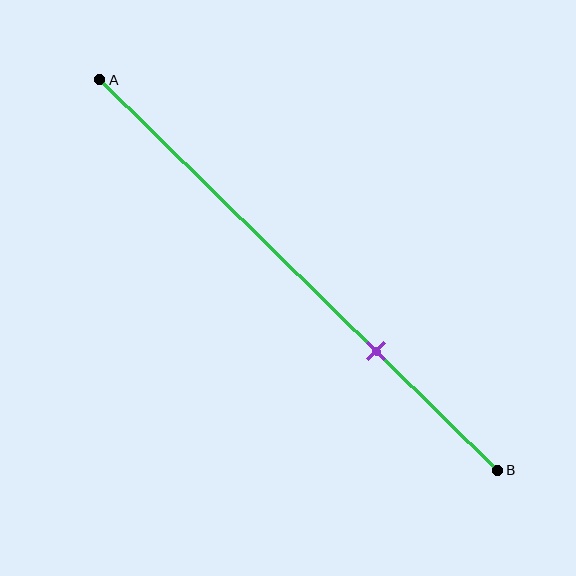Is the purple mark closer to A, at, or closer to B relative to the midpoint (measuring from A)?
The purple mark is closer to point B than the midpoint of segment AB.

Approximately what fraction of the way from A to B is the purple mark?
The purple mark is approximately 70% of the way from A to B.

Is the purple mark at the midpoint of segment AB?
No, the mark is at about 70% from A, not at the 50% midpoint.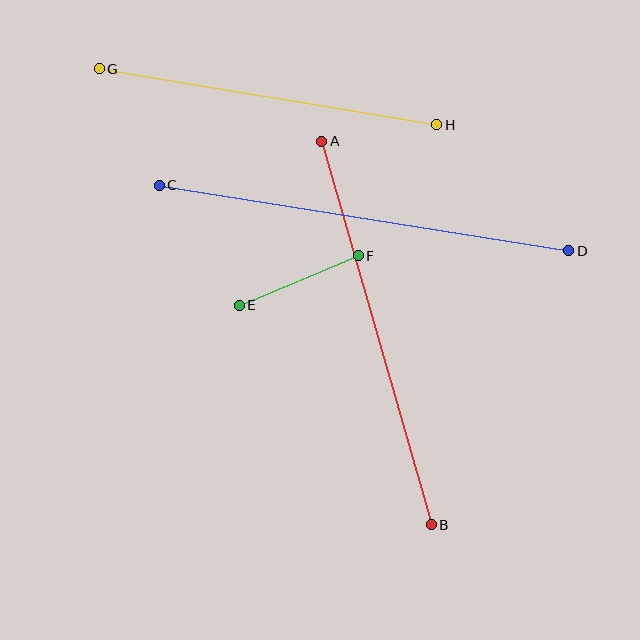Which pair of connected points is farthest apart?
Points C and D are farthest apart.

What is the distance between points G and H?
The distance is approximately 342 pixels.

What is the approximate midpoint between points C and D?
The midpoint is at approximately (364, 218) pixels.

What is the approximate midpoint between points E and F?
The midpoint is at approximately (299, 281) pixels.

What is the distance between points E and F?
The distance is approximately 129 pixels.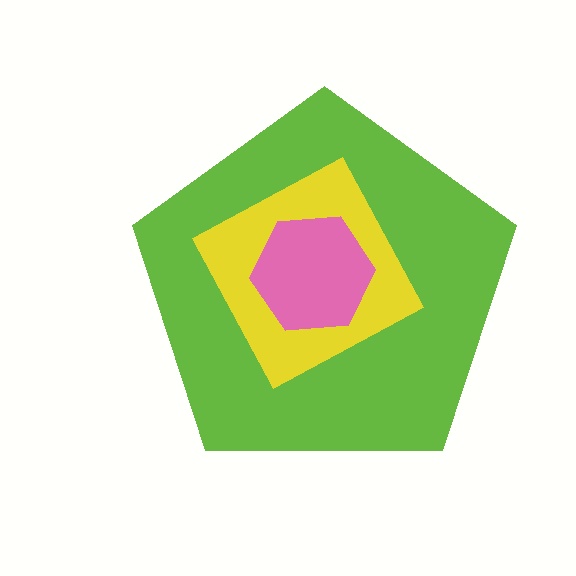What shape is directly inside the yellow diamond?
The pink hexagon.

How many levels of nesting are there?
3.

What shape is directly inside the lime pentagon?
The yellow diamond.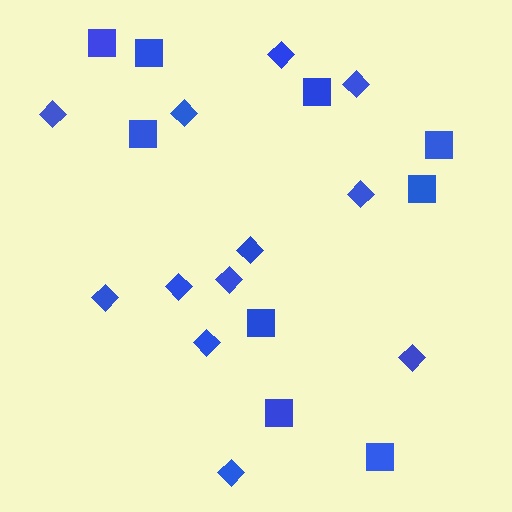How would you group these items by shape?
There are 2 groups: one group of diamonds (12) and one group of squares (9).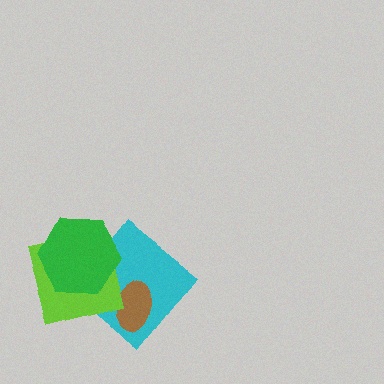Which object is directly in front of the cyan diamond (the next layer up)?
The brown ellipse is directly in front of the cyan diamond.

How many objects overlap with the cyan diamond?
3 objects overlap with the cyan diamond.